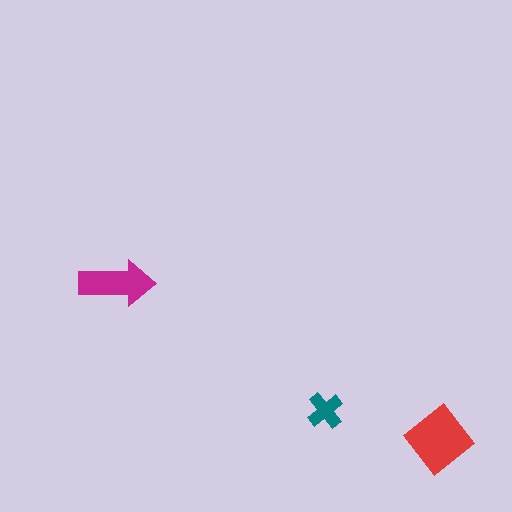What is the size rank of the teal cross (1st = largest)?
3rd.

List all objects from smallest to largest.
The teal cross, the magenta arrow, the red diamond.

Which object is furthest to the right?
The red diamond is rightmost.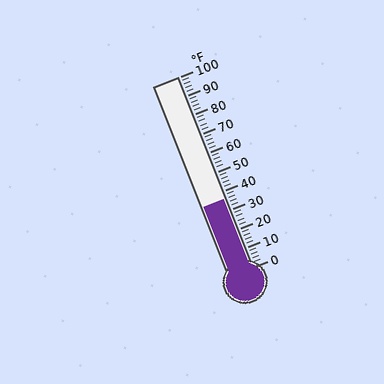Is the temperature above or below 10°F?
The temperature is above 10°F.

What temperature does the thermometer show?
The thermometer shows approximately 36°F.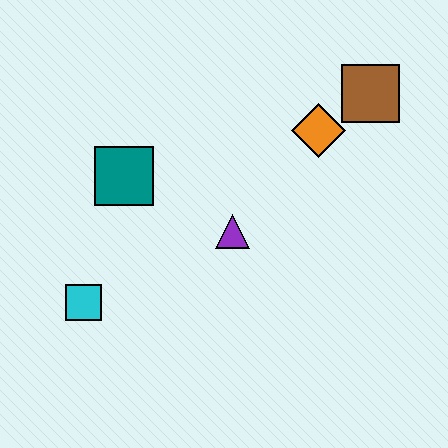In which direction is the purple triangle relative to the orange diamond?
The purple triangle is below the orange diamond.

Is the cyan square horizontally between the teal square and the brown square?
No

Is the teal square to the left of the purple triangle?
Yes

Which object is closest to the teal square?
The purple triangle is closest to the teal square.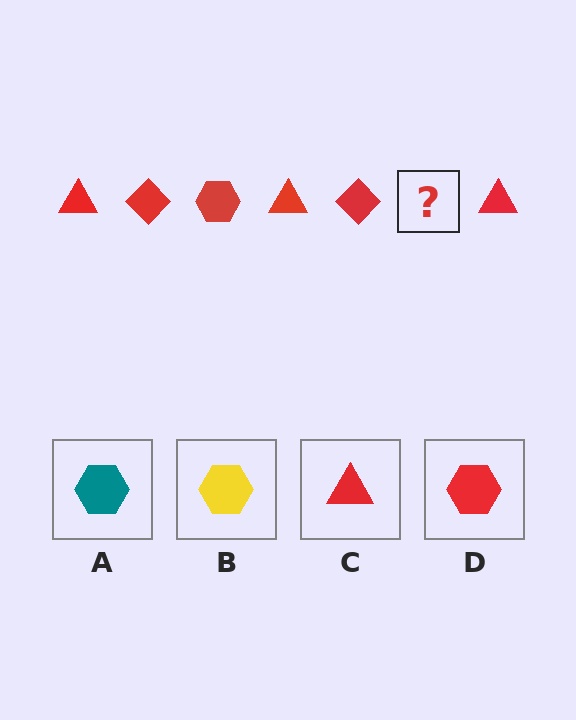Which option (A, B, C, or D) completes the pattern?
D.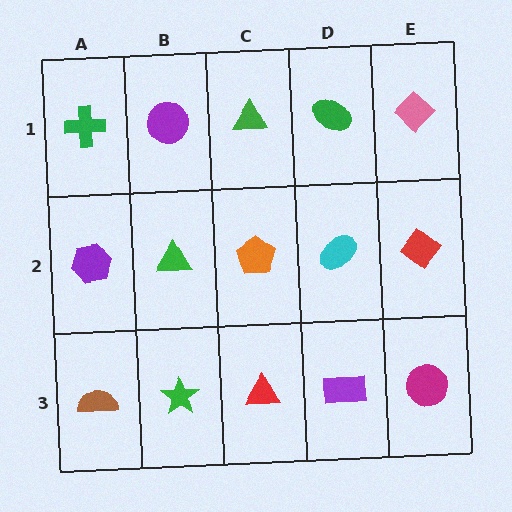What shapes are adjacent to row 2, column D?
A green ellipse (row 1, column D), a purple rectangle (row 3, column D), an orange pentagon (row 2, column C), a red diamond (row 2, column E).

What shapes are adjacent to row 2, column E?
A pink diamond (row 1, column E), a magenta circle (row 3, column E), a cyan ellipse (row 2, column D).